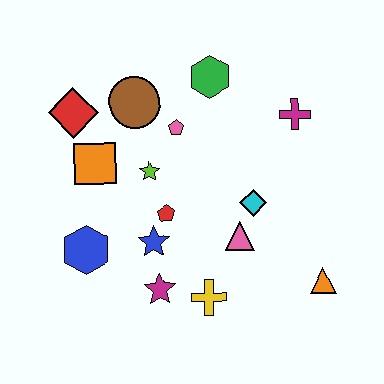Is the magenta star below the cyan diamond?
Yes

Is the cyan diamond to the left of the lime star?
No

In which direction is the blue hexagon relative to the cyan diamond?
The blue hexagon is to the left of the cyan diamond.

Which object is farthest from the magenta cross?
The blue hexagon is farthest from the magenta cross.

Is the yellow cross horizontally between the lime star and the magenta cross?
Yes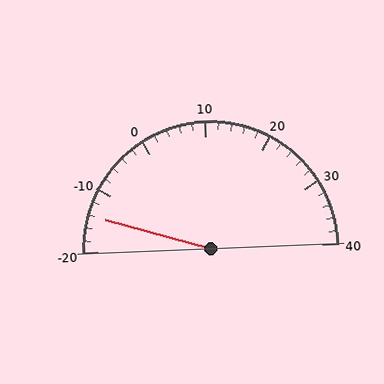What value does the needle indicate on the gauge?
The needle indicates approximately -14.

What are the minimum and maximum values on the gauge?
The gauge ranges from -20 to 40.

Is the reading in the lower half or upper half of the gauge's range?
The reading is in the lower half of the range (-20 to 40).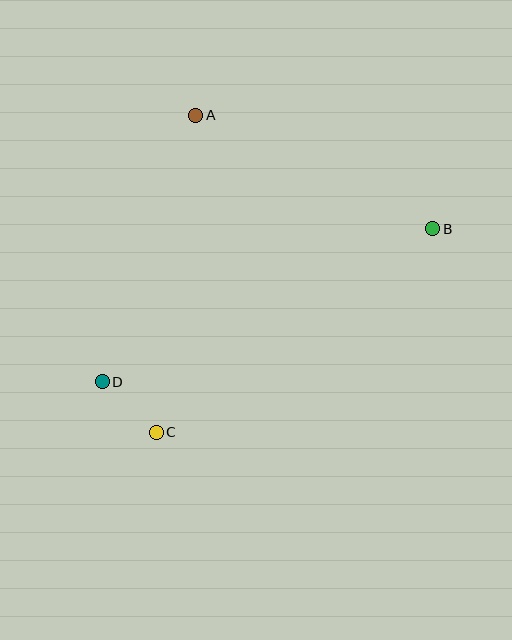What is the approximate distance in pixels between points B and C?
The distance between B and C is approximately 343 pixels.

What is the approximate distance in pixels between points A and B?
The distance between A and B is approximately 263 pixels.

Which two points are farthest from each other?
Points B and D are farthest from each other.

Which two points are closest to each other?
Points C and D are closest to each other.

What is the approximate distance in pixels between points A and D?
The distance between A and D is approximately 282 pixels.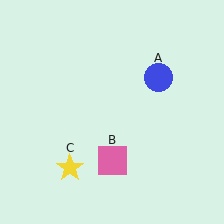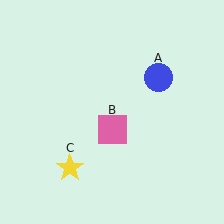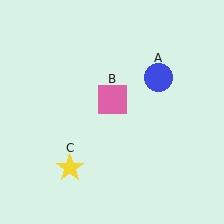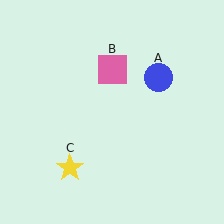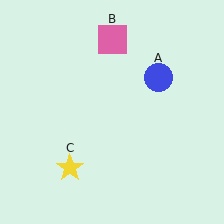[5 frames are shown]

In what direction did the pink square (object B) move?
The pink square (object B) moved up.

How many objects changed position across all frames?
1 object changed position: pink square (object B).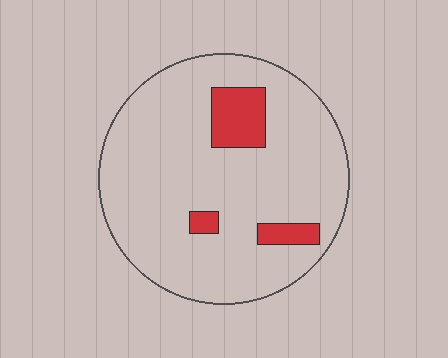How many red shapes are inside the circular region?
3.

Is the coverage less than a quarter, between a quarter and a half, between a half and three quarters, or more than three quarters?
Less than a quarter.